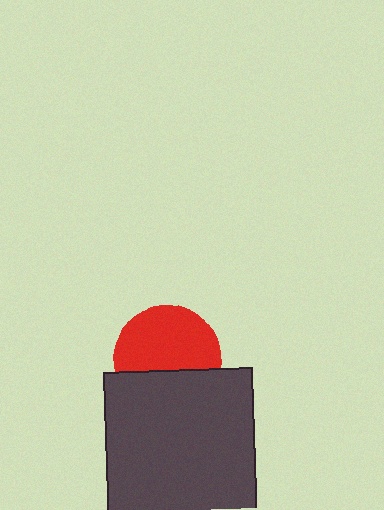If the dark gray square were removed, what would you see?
You would see the complete red circle.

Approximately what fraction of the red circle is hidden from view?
Roughly 37% of the red circle is hidden behind the dark gray square.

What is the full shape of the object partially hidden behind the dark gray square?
The partially hidden object is a red circle.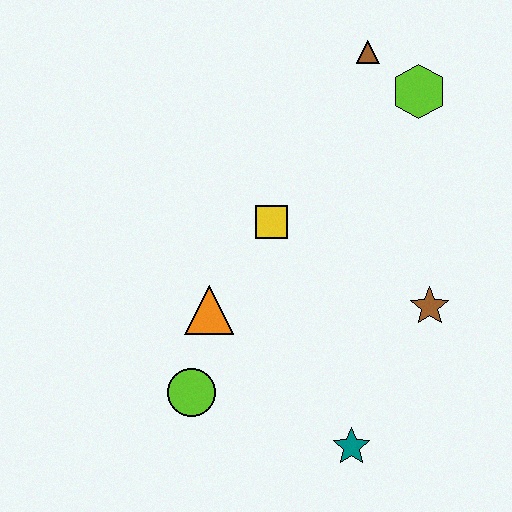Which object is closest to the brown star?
The teal star is closest to the brown star.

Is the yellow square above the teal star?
Yes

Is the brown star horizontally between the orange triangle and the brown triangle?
No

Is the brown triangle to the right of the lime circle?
Yes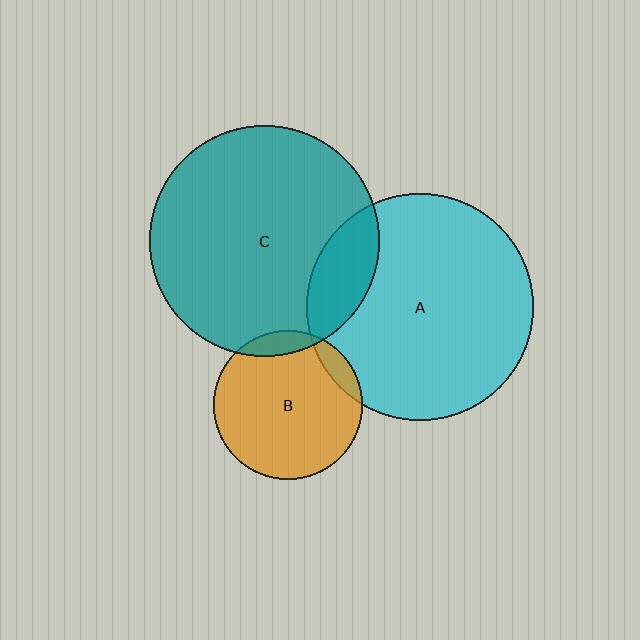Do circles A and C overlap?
Yes.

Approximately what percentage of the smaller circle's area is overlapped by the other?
Approximately 15%.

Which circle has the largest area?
Circle C (teal).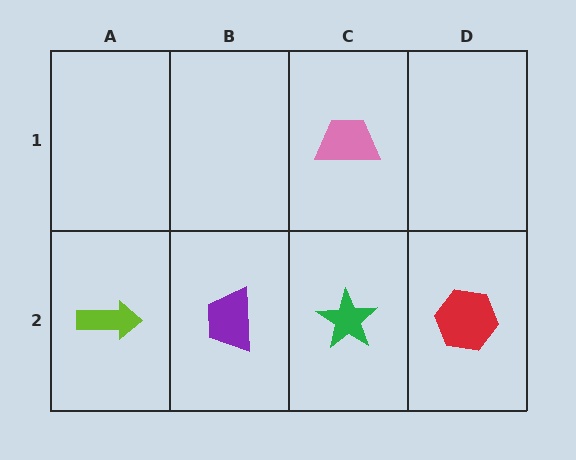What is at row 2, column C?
A green star.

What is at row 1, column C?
A pink trapezoid.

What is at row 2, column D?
A red hexagon.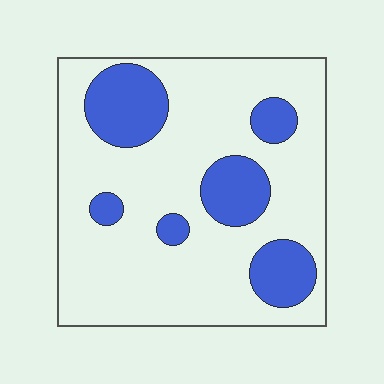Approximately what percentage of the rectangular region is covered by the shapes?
Approximately 25%.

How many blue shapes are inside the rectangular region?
6.